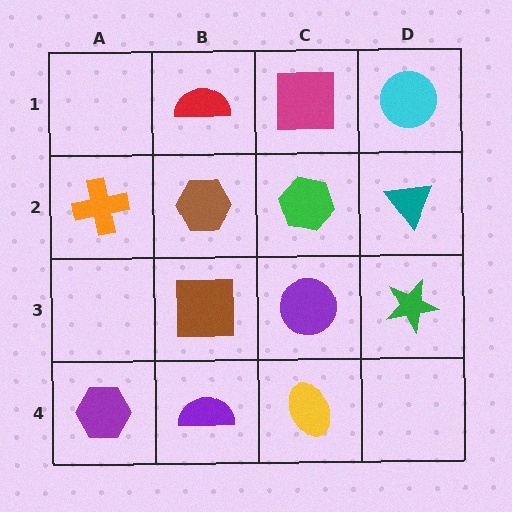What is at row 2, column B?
A brown hexagon.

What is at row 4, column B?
A purple semicircle.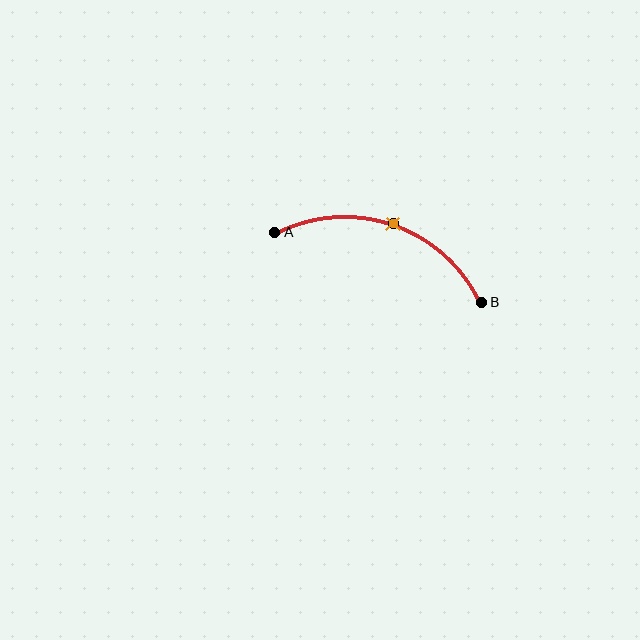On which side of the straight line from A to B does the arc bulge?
The arc bulges above the straight line connecting A and B.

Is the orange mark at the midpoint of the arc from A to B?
Yes. The orange mark lies on the arc at equal arc-length from both A and B — it is the arc midpoint.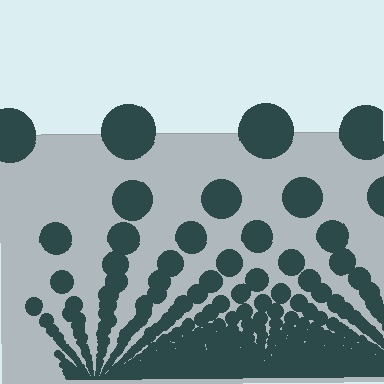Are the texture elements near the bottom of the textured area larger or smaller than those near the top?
Smaller. The gradient is inverted — elements near the bottom are smaller and denser.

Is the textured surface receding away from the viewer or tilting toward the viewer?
The surface appears to tilt toward the viewer. Texture elements get larger and sparser toward the top.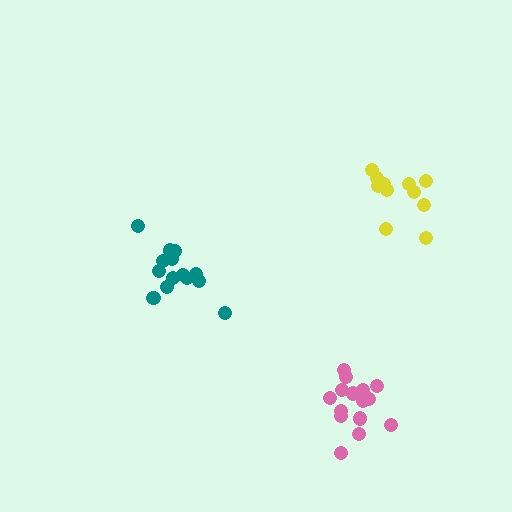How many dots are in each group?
Group 1: 11 dots, Group 2: 16 dots, Group 3: 14 dots (41 total).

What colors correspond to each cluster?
The clusters are colored: yellow, pink, teal.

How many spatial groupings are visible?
There are 3 spatial groupings.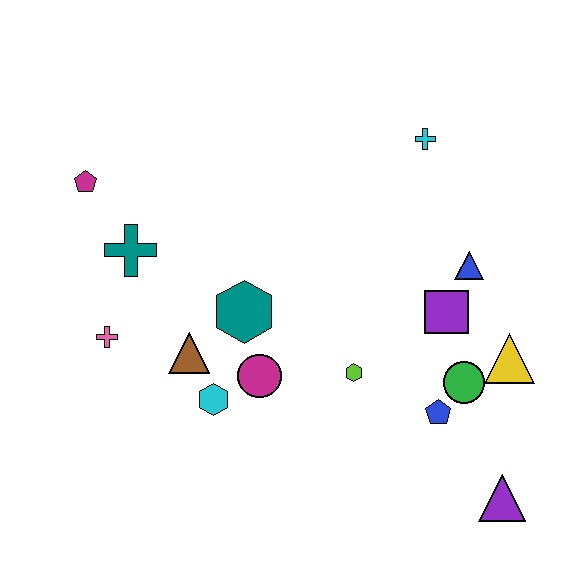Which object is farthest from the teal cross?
The purple triangle is farthest from the teal cross.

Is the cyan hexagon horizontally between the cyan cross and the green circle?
No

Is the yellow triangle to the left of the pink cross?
No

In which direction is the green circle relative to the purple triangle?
The green circle is above the purple triangle.